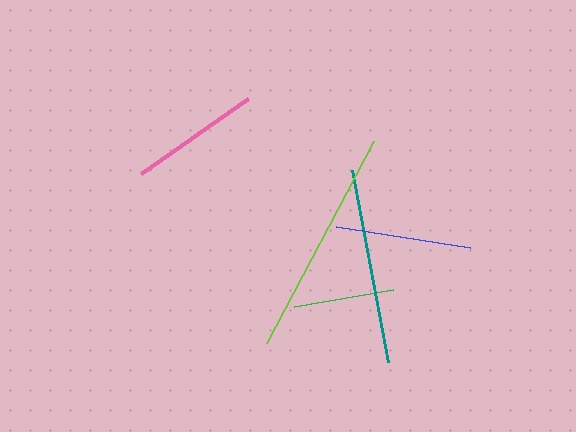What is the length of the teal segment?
The teal segment is approximately 196 pixels long.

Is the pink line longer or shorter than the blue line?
The blue line is longer than the pink line.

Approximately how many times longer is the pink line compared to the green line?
The pink line is approximately 1.3 times the length of the green line.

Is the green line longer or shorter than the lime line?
The lime line is longer than the green line.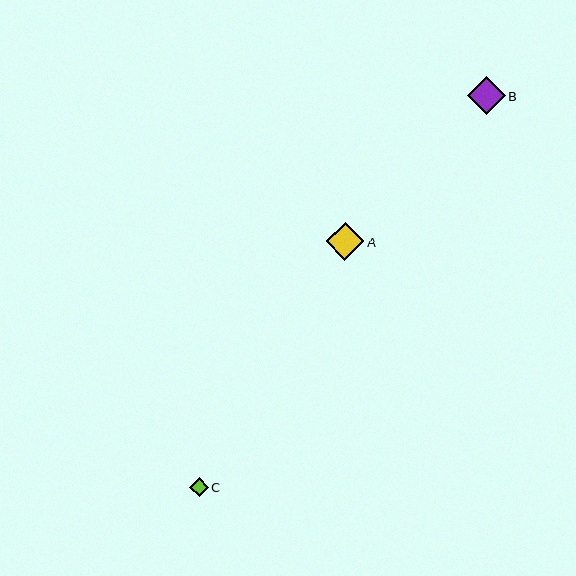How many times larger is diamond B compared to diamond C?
Diamond B is approximately 2.0 times the size of diamond C.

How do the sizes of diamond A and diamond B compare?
Diamond A and diamond B are approximately the same size.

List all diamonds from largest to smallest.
From largest to smallest: A, B, C.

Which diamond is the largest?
Diamond A is the largest with a size of approximately 38 pixels.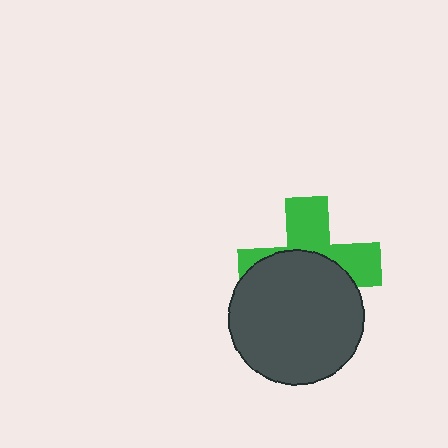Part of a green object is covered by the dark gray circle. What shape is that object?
It is a cross.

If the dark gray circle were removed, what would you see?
You would see the complete green cross.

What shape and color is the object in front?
The object in front is a dark gray circle.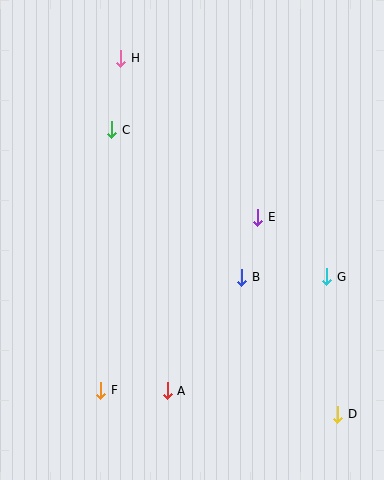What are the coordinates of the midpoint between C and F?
The midpoint between C and F is at (106, 260).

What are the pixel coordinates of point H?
Point H is at (121, 58).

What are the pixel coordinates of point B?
Point B is at (242, 277).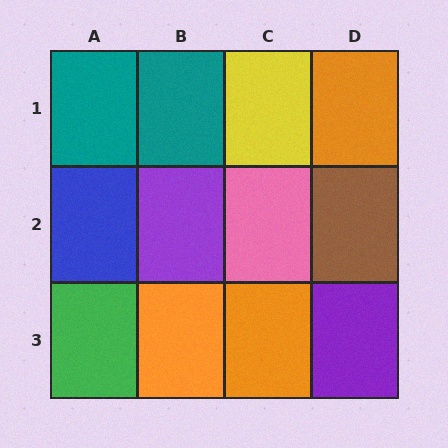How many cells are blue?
1 cell is blue.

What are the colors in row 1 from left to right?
Teal, teal, yellow, orange.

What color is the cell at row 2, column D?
Brown.